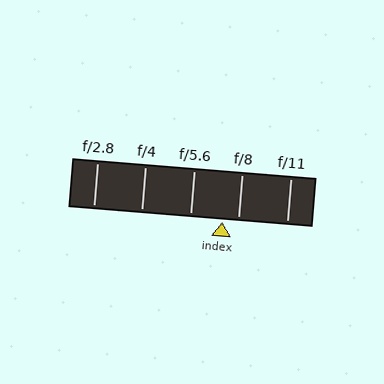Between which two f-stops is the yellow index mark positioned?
The index mark is between f/5.6 and f/8.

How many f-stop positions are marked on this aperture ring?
There are 5 f-stop positions marked.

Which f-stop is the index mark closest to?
The index mark is closest to f/8.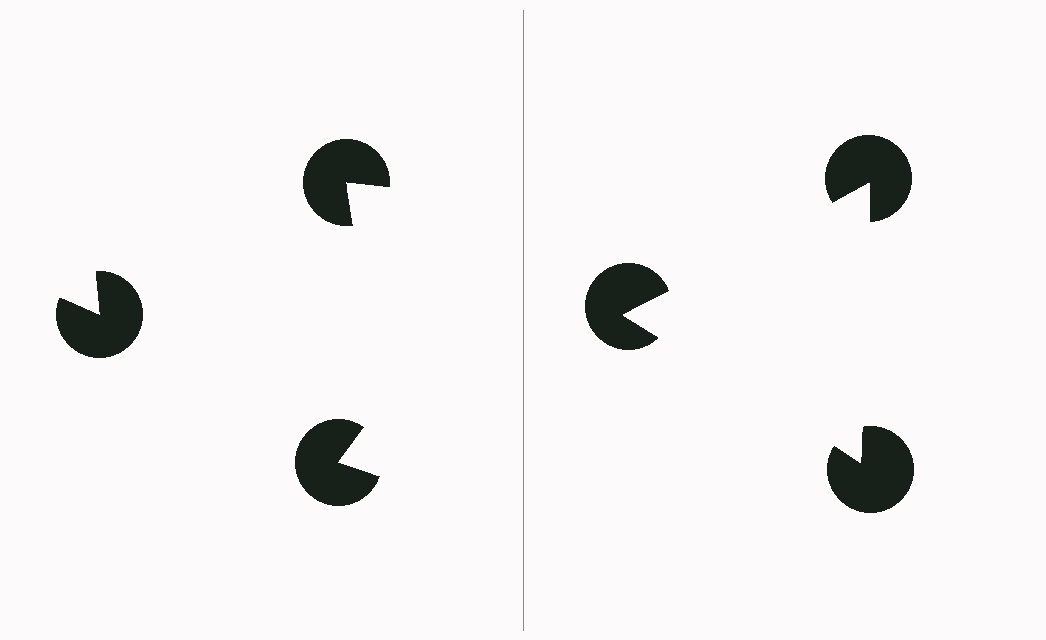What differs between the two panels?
The pac-man discs are positioned identically on both sides; only the wedge orientations differ. On the right they align to a triangle; on the left they are misaligned.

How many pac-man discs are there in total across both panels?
6 — 3 on each side.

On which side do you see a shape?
An illusory triangle appears on the right side. On the left side the wedge cuts are rotated, so no coherent shape forms.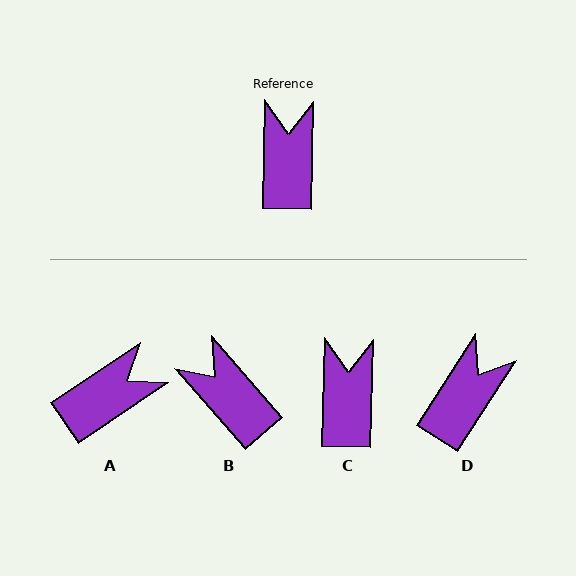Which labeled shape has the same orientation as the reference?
C.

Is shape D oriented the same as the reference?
No, it is off by about 31 degrees.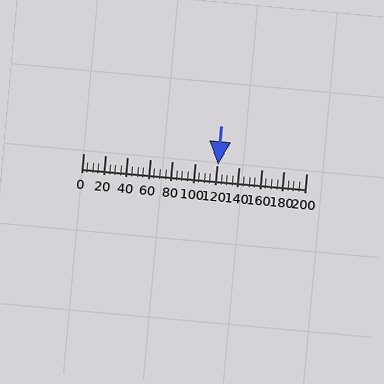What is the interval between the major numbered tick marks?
The major tick marks are spaced 20 units apart.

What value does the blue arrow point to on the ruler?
The blue arrow points to approximately 121.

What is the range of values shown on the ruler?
The ruler shows values from 0 to 200.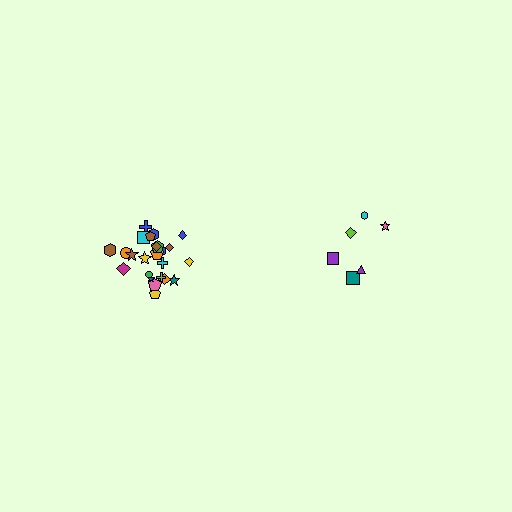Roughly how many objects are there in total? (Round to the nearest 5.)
Roughly 30 objects in total.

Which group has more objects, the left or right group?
The left group.